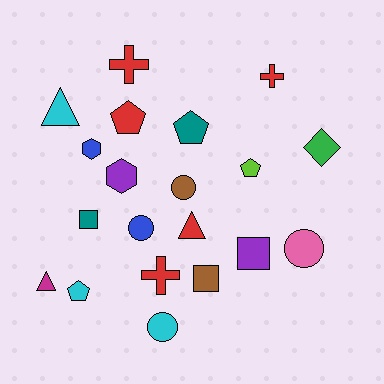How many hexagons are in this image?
There are 2 hexagons.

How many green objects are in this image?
There is 1 green object.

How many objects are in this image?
There are 20 objects.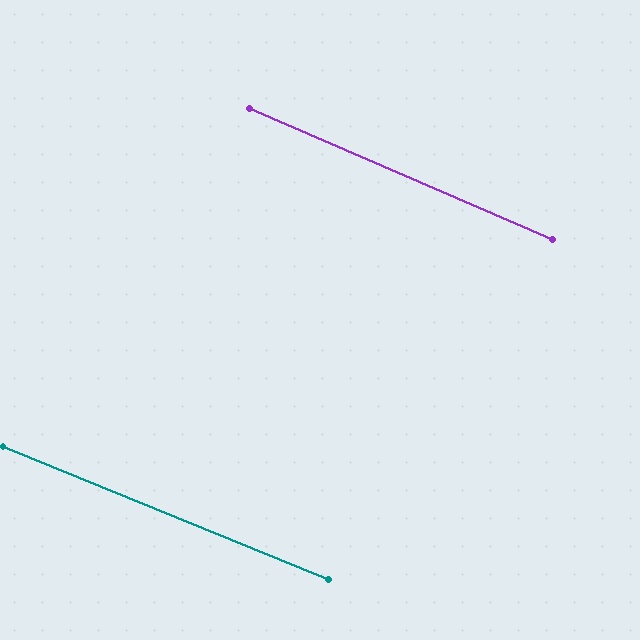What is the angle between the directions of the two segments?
Approximately 1 degree.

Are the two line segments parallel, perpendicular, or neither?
Parallel — their directions differ by only 1.3°.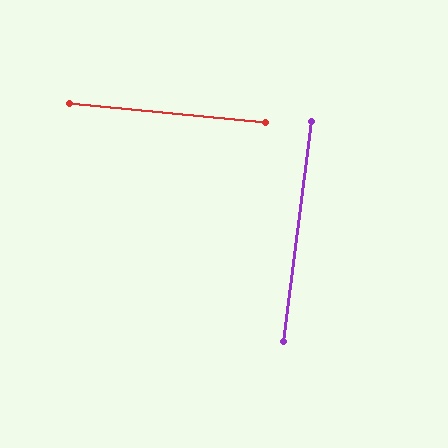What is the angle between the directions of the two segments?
Approximately 88 degrees.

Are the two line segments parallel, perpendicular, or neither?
Perpendicular — they meet at approximately 88°.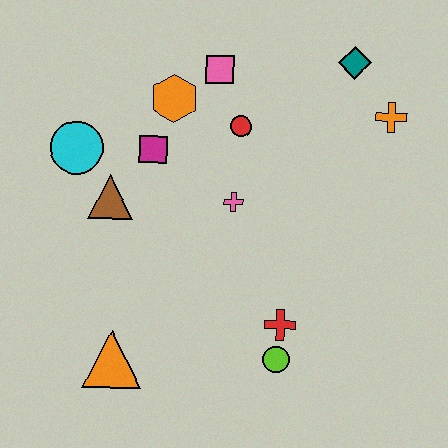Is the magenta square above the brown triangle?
Yes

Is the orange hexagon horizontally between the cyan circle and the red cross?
Yes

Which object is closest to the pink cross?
The red circle is closest to the pink cross.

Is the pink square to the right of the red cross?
No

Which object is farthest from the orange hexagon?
The lime circle is farthest from the orange hexagon.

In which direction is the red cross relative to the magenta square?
The red cross is below the magenta square.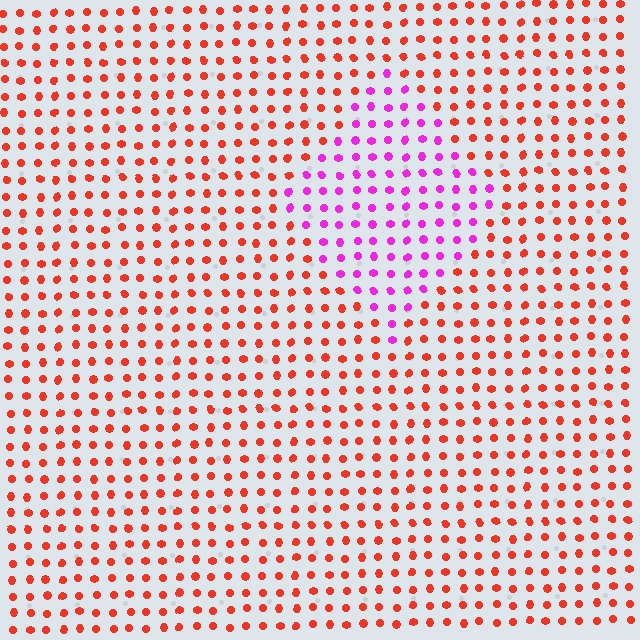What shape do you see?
I see a diamond.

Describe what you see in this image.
The image is filled with small red elements in a uniform arrangement. A diamond-shaped region is visible where the elements are tinted to a slightly different hue, forming a subtle color boundary.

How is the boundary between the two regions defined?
The boundary is defined purely by a slight shift in hue (about 61 degrees). Spacing, size, and orientation are identical on both sides.